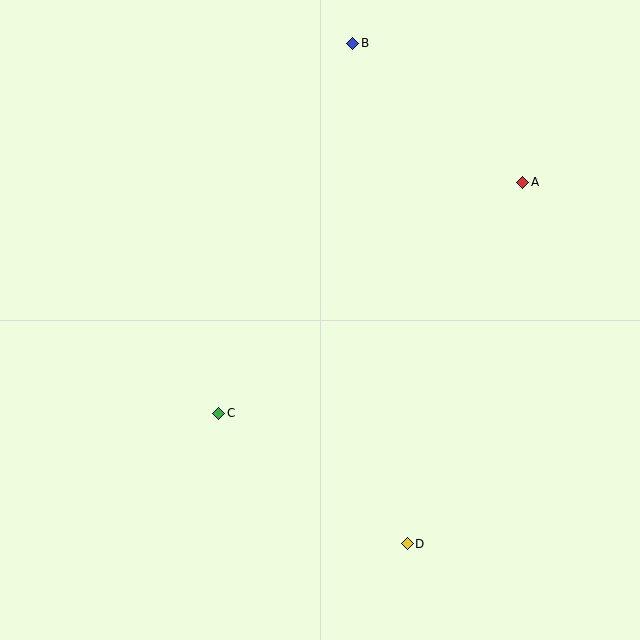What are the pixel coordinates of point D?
Point D is at (407, 544).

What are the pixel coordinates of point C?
Point C is at (219, 413).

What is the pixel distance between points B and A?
The distance between B and A is 220 pixels.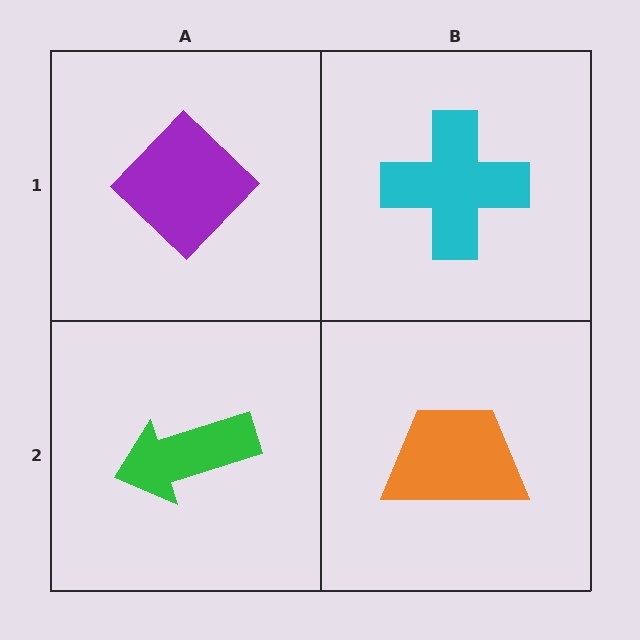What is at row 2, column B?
An orange trapezoid.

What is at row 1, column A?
A purple diamond.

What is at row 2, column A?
A green arrow.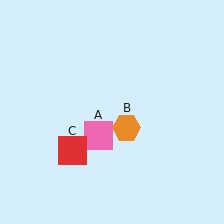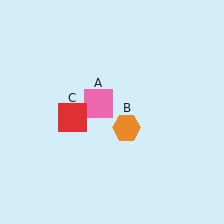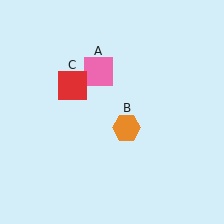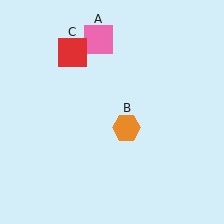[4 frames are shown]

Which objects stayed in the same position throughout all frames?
Orange hexagon (object B) remained stationary.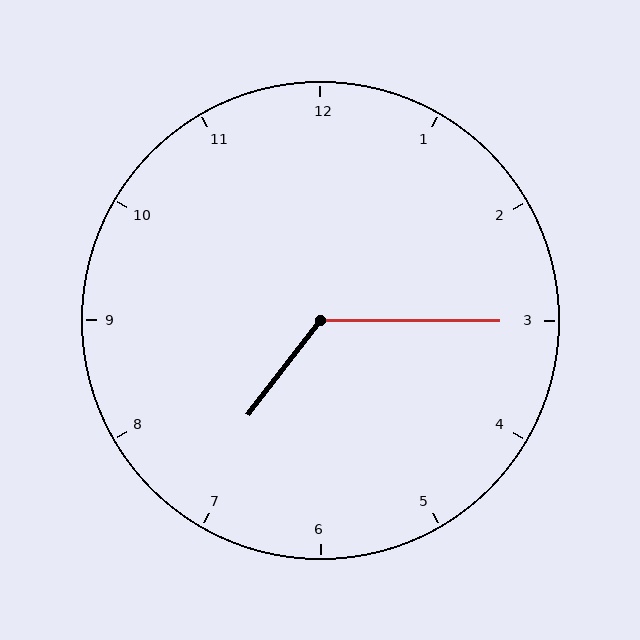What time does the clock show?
7:15.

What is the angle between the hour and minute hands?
Approximately 128 degrees.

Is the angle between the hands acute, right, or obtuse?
It is obtuse.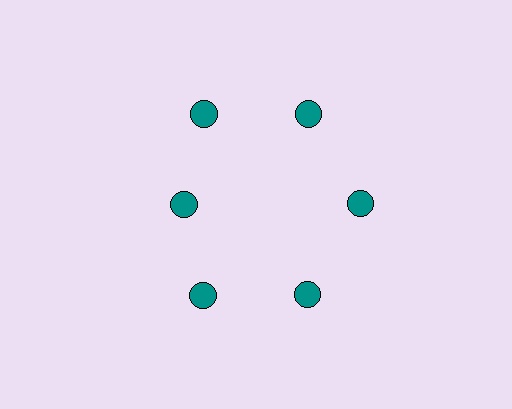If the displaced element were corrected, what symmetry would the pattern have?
It would have 6-fold rotational symmetry — the pattern would map onto itself every 60 degrees.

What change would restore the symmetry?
The symmetry would be restored by moving it outward, back onto the ring so that all 6 circles sit at equal angles and equal distance from the center.